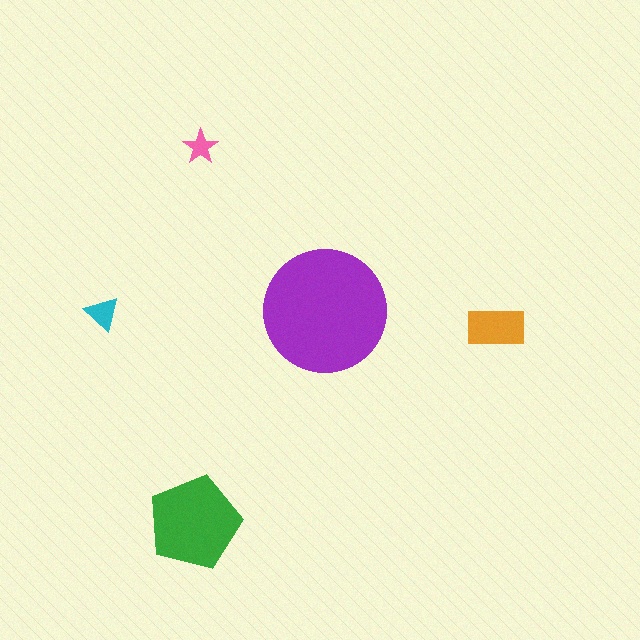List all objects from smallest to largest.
The pink star, the cyan triangle, the orange rectangle, the green pentagon, the purple circle.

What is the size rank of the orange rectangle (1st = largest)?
3rd.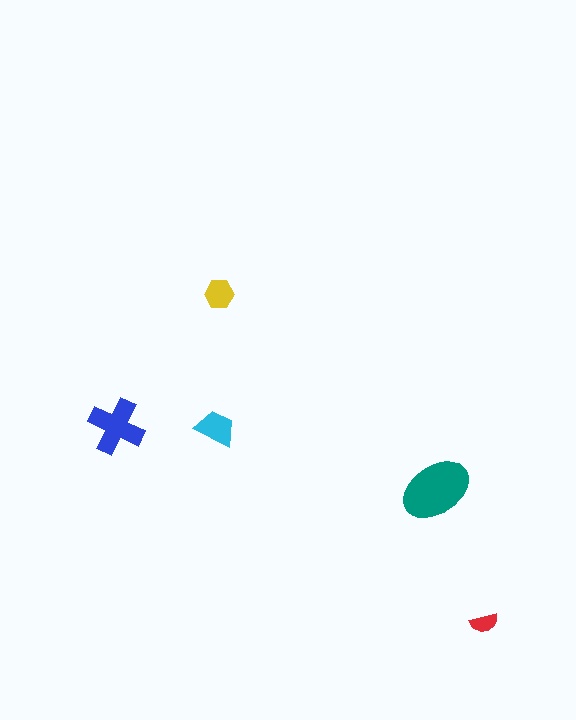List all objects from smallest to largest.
The red semicircle, the yellow hexagon, the cyan trapezoid, the blue cross, the teal ellipse.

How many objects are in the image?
There are 5 objects in the image.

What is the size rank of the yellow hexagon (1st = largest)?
4th.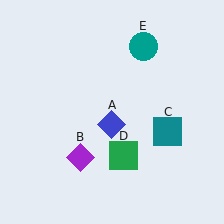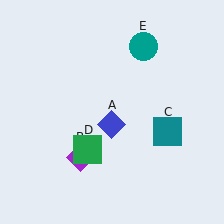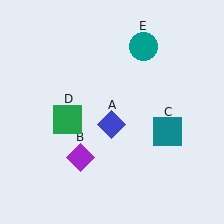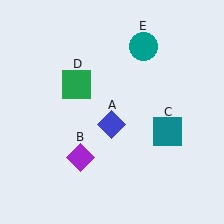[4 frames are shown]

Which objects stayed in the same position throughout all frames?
Blue diamond (object A) and purple diamond (object B) and teal square (object C) and teal circle (object E) remained stationary.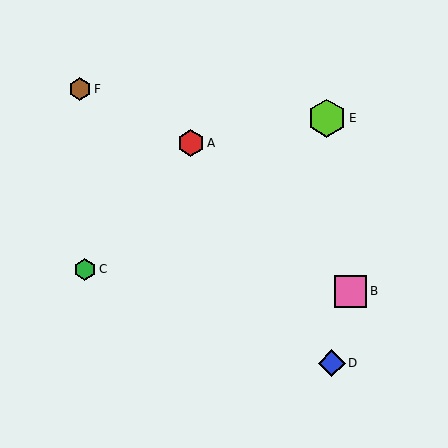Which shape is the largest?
The lime hexagon (labeled E) is the largest.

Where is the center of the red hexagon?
The center of the red hexagon is at (191, 143).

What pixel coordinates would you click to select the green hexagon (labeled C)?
Click at (85, 269) to select the green hexagon C.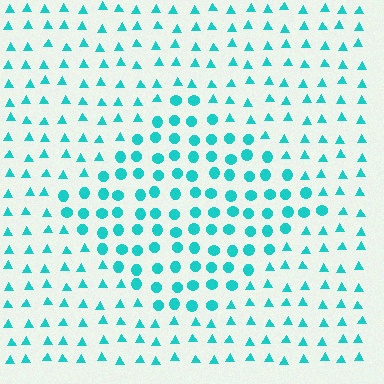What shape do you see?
I see a diamond.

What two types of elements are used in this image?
The image uses circles inside the diamond region and triangles outside it.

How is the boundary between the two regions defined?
The boundary is defined by a change in element shape: circles inside vs. triangles outside. All elements share the same color and spacing.